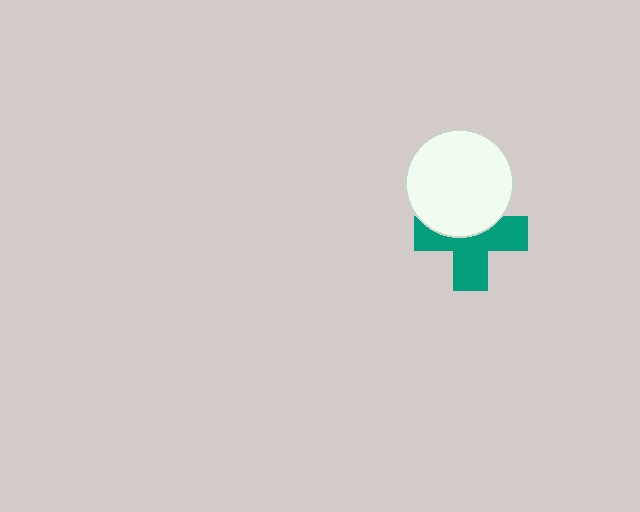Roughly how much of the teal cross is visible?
About half of it is visible (roughly 60%).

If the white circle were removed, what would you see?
You would see the complete teal cross.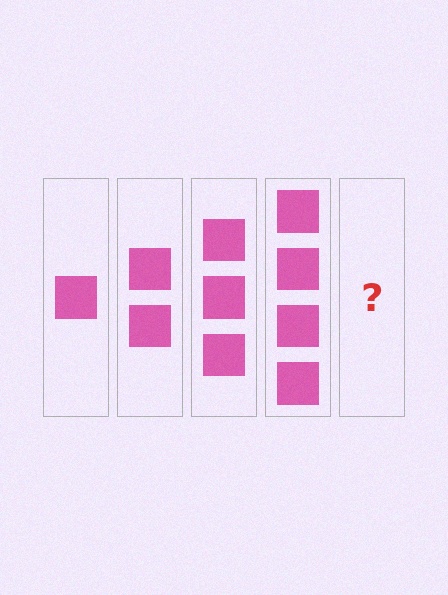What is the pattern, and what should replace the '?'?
The pattern is that each step adds one more square. The '?' should be 5 squares.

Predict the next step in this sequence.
The next step is 5 squares.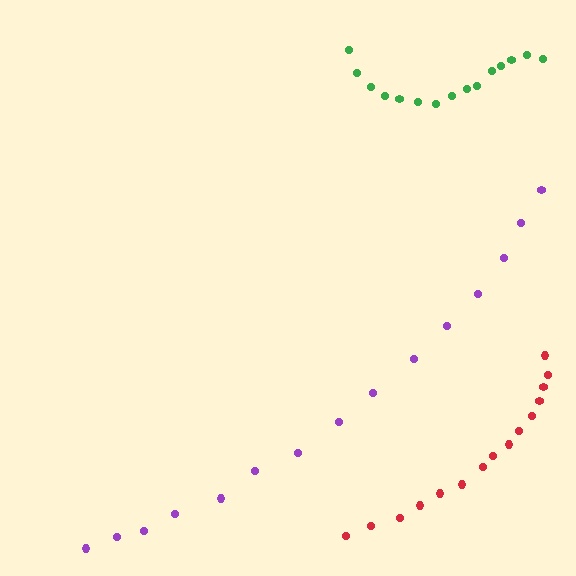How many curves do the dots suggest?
There are 3 distinct paths.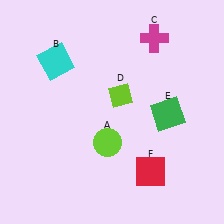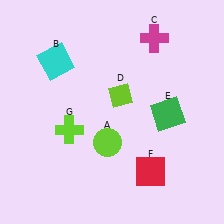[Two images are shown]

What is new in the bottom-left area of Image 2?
A lime cross (G) was added in the bottom-left area of Image 2.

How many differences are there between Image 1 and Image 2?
There is 1 difference between the two images.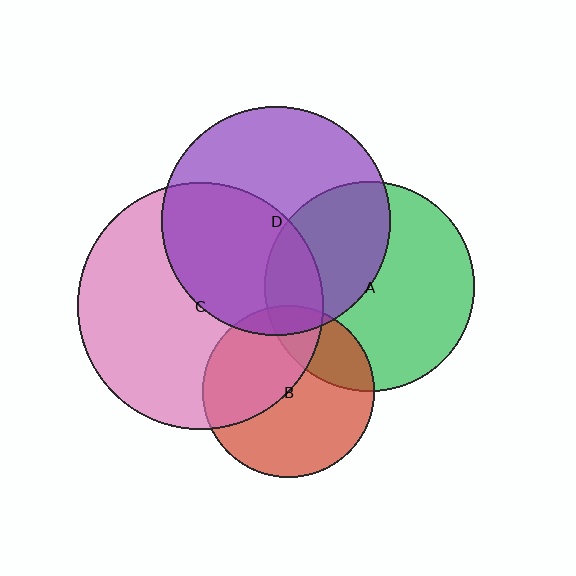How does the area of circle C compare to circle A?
Approximately 1.4 times.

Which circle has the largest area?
Circle C (pink).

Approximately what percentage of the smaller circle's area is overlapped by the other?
Approximately 25%.